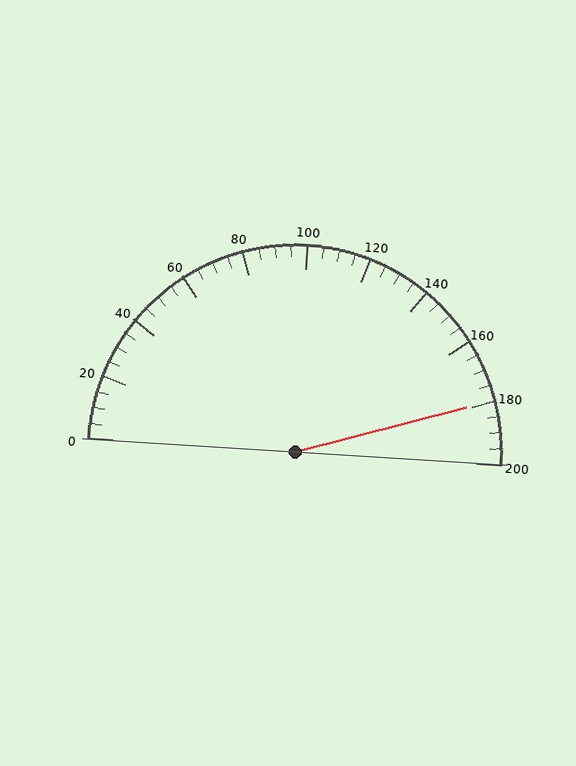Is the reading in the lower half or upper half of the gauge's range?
The reading is in the upper half of the range (0 to 200).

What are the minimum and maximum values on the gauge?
The gauge ranges from 0 to 200.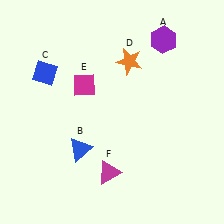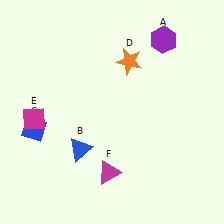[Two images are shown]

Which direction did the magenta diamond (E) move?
The magenta diamond (E) moved left.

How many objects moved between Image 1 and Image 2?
2 objects moved between the two images.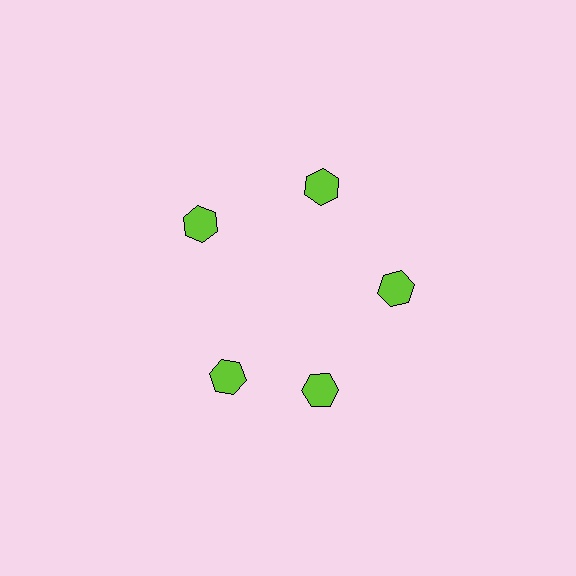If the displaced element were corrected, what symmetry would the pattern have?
It would have 5-fold rotational symmetry — the pattern would map onto itself every 72 degrees.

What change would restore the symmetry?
The symmetry would be restored by rotating it back into even spacing with its neighbors so that all 5 hexagons sit at equal angles and equal distance from the center.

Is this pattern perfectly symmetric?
No. The 5 lime hexagons are arranged in a ring, but one element near the 8 o'clock position is rotated out of alignment along the ring, breaking the 5-fold rotational symmetry.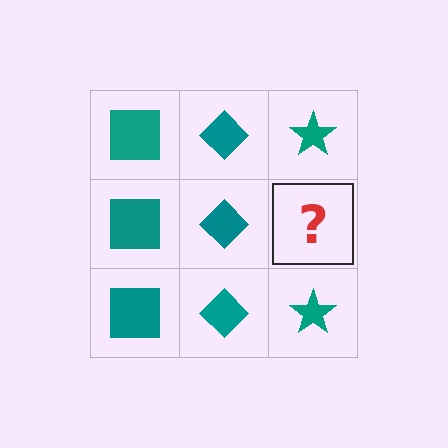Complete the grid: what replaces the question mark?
The question mark should be replaced with a teal star.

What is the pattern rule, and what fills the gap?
The rule is that each column has a consistent shape. The gap should be filled with a teal star.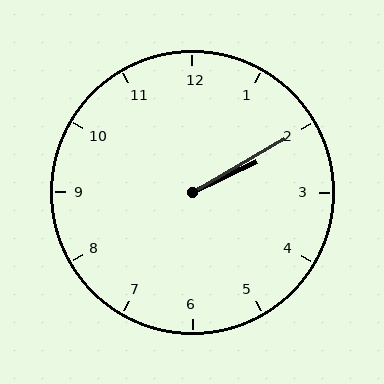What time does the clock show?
2:10.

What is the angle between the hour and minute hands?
Approximately 5 degrees.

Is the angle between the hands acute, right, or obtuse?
It is acute.